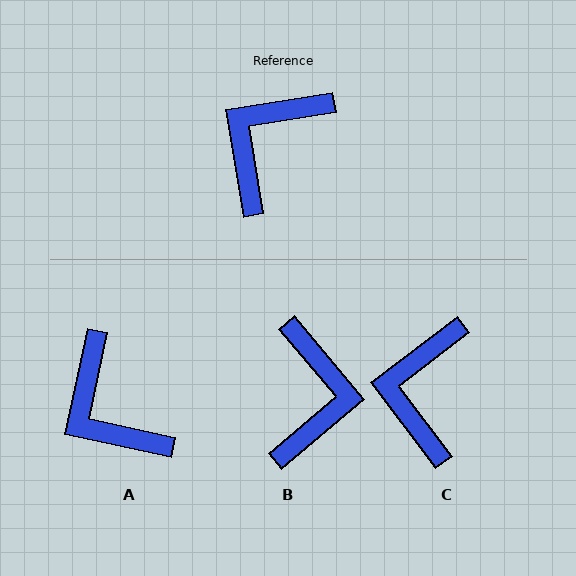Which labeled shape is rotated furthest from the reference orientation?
B, about 149 degrees away.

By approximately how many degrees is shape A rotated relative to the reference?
Approximately 68 degrees counter-clockwise.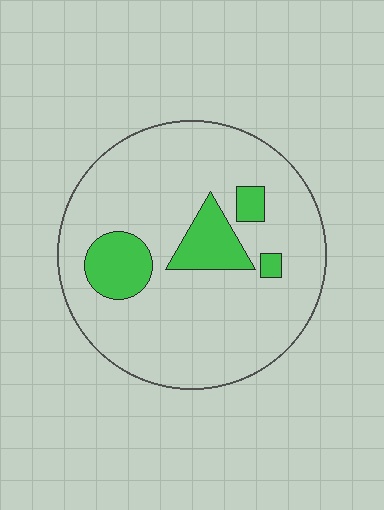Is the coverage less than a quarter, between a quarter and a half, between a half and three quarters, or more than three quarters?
Less than a quarter.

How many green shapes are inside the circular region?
4.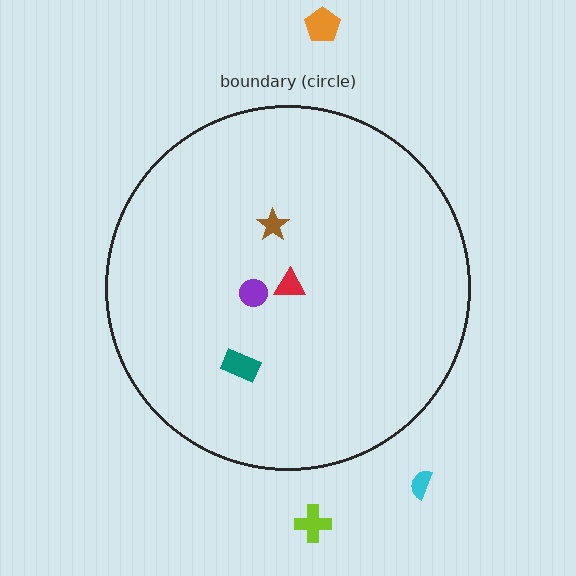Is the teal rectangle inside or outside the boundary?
Inside.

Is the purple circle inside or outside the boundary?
Inside.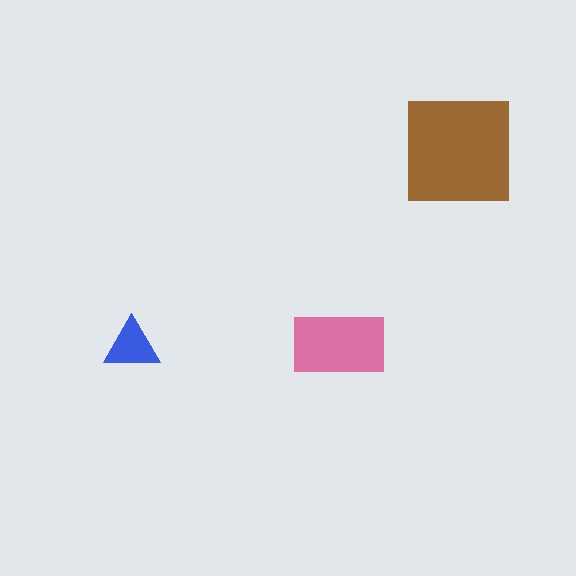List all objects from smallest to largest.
The blue triangle, the pink rectangle, the brown square.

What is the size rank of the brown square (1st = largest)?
1st.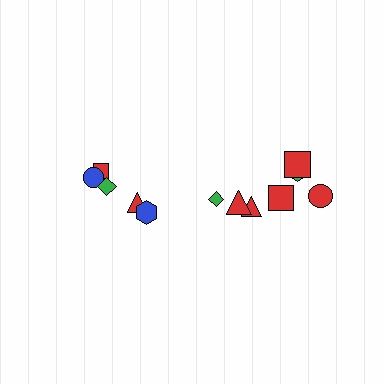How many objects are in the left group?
There are 5 objects.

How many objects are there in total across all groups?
There are 12 objects.